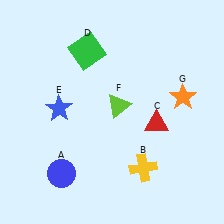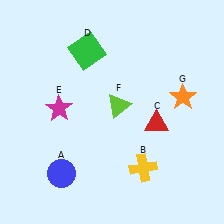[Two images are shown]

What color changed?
The star (E) changed from blue in Image 1 to magenta in Image 2.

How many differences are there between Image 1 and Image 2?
There is 1 difference between the two images.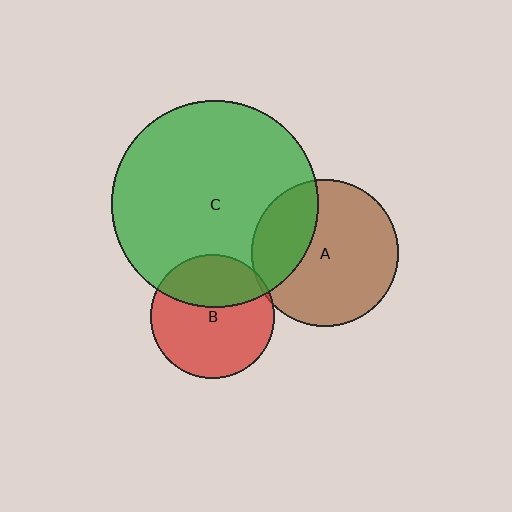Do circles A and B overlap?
Yes.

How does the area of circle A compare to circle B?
Approximately 1.4 times.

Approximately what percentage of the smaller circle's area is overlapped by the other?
Approximately 5%.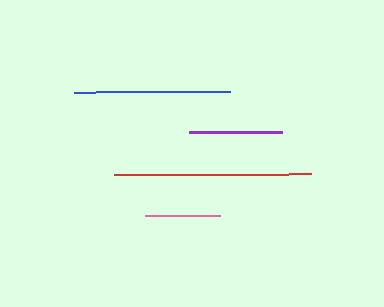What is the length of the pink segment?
The pink segment is approximately 75 pixels long.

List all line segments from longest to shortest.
From longest to shortest: red, blue, purple, pink.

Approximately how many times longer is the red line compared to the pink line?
The red line is approximately 2.6 times the length of the pink line.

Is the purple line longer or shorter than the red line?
The red line is longer than the purple line.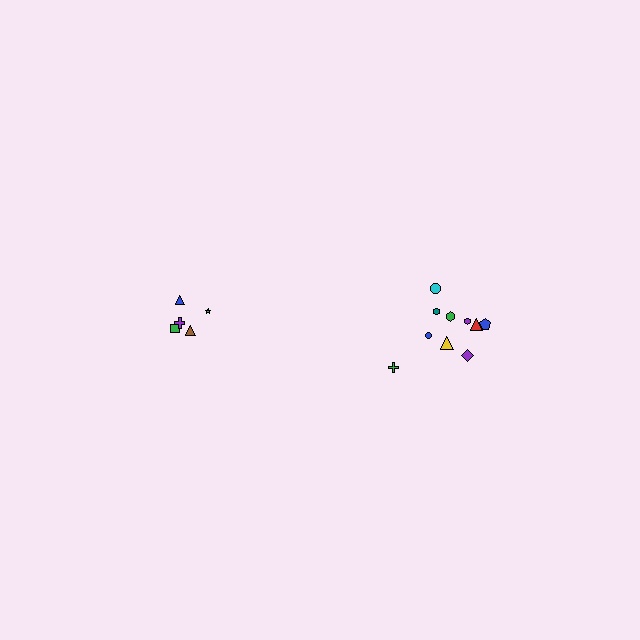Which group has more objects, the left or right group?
The right group.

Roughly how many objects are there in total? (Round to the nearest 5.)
Roughly 15 objects in total.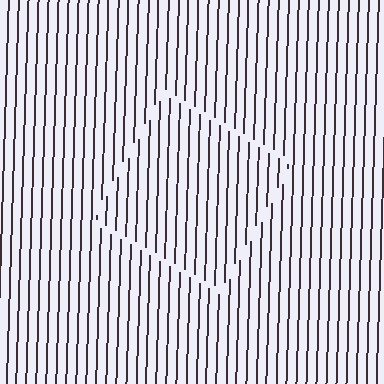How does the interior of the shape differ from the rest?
The interior of the shape contains the same grating, shifted by half a period — the contour is defined by the phase discontinuity where line-ends from the inner and outer gratings abut.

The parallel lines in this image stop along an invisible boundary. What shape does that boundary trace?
An illusory square. The interior of the shape contains the same grating, shifted by half a period — the contour is defined by the phase discontinuity where line-ends from the inner and outer gratings abut.